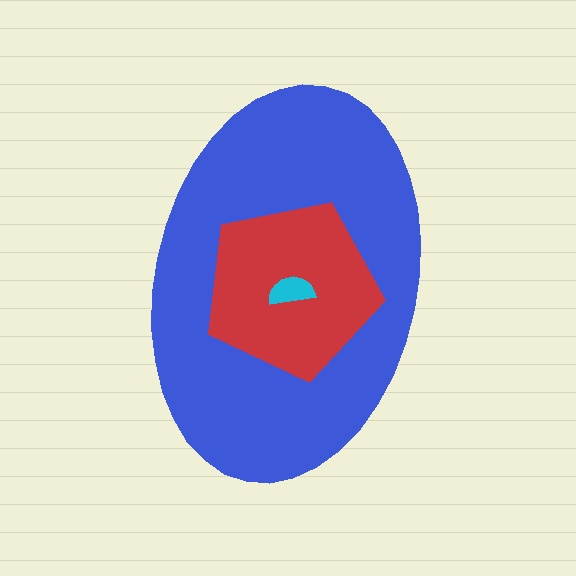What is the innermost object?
The cyan semicircle.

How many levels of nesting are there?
3.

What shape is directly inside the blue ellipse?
The red pentagon.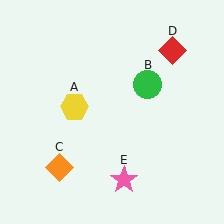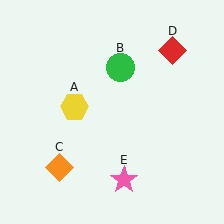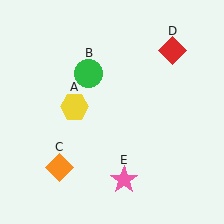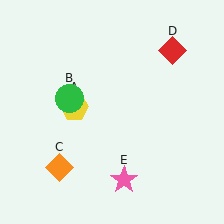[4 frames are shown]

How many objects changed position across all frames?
1 object changed position: green circle (object B).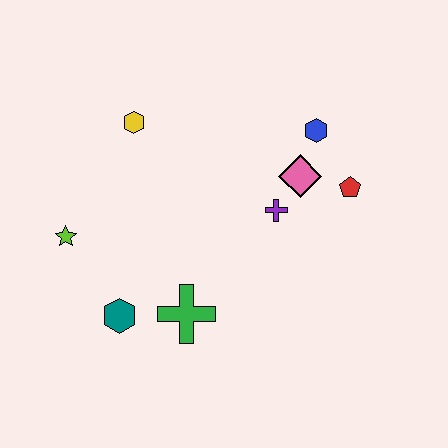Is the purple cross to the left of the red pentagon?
Yes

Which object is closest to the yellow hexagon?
The lime star is closest to the yellow hexagon.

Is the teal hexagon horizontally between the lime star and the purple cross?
Yes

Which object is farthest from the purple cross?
The lime star is farthest from the purple cross.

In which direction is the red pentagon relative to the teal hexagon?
The red pentagon is to the right of the teal hexagon.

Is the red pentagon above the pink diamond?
No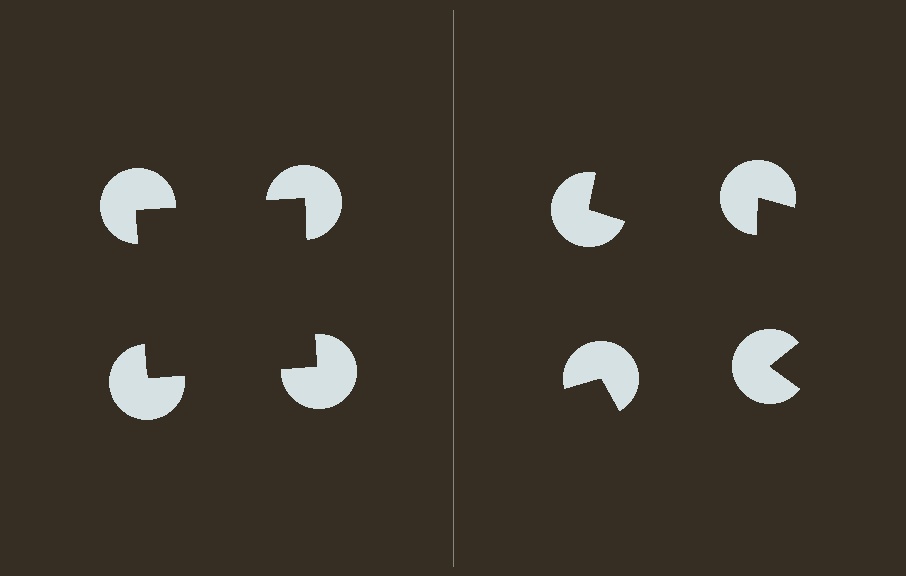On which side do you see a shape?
An illusory square appears on the left side. On the right side the wedge cuts are rotated, so no coherent shape forms.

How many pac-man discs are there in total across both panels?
8 — 4 on each side.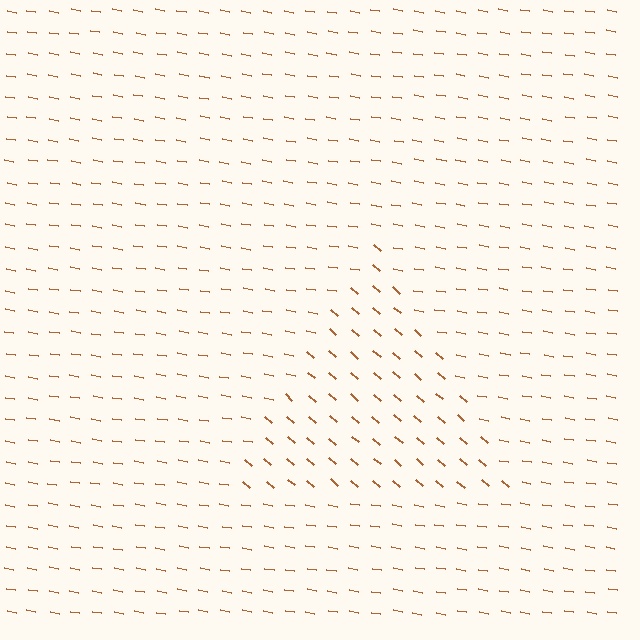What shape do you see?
I see a triangle.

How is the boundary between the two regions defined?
The boundary is defined purely by a change in line orientation (approximately 31 degrees difference). All lines are the same color and thickness.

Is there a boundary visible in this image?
Yes, there is a texture boundary formed by a change in line orientation.